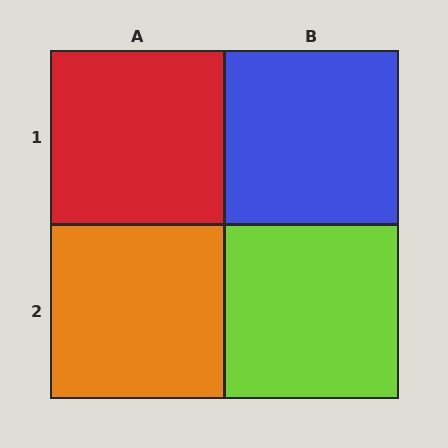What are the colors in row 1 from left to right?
Red, blue.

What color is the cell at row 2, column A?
Orange.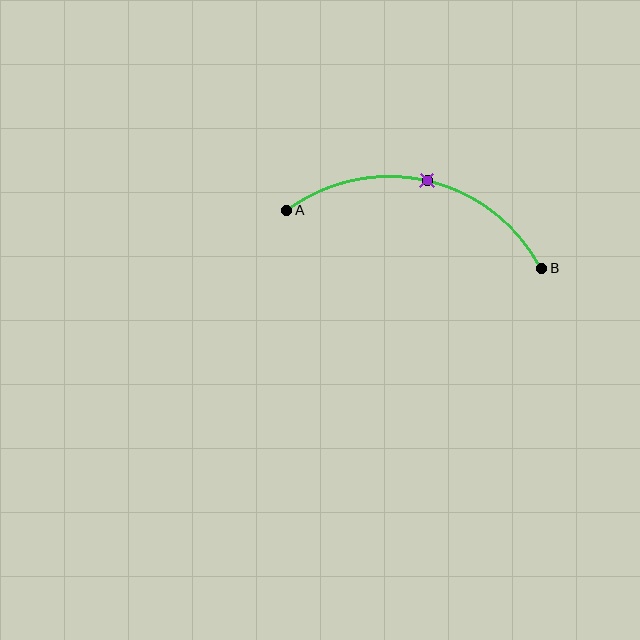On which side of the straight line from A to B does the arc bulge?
The arc bulges above the straight line connecting A and B.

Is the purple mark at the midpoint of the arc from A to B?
Yes. The purple mark lies on the arc at equal arc-length from both A and B — it is the arc midpoint.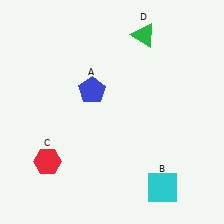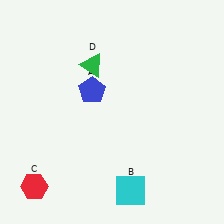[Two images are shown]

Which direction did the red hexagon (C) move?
The red hexagon (C) moved down.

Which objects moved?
The objects that moved are: the cyan square (B), the red hexagon (C), the green triangle (D).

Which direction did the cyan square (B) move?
The cyan square (B) moved left.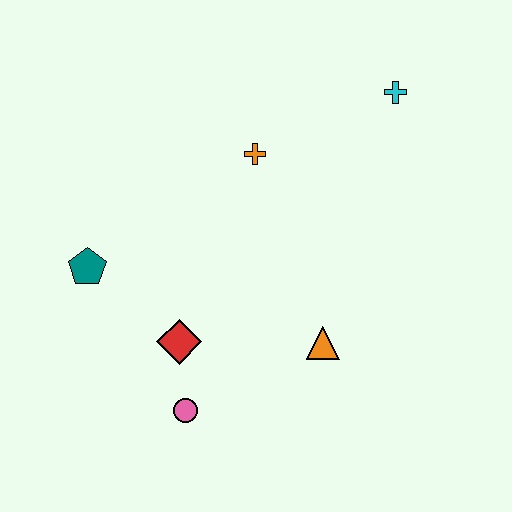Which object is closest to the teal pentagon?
The red diamond is closest to the teal pentagon.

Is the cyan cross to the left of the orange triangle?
No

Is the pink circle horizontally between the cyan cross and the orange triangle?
No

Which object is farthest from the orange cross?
The pink circle is farthest from the orange cross.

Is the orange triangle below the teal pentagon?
Yes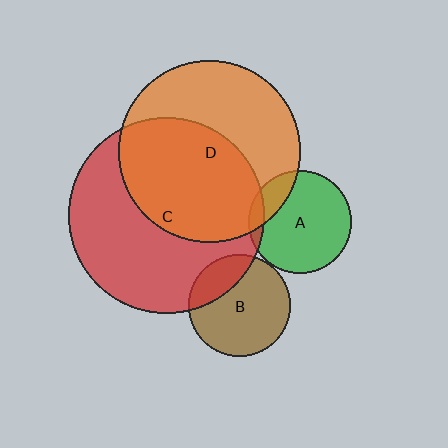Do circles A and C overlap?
Yes.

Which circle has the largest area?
Circle C (red).